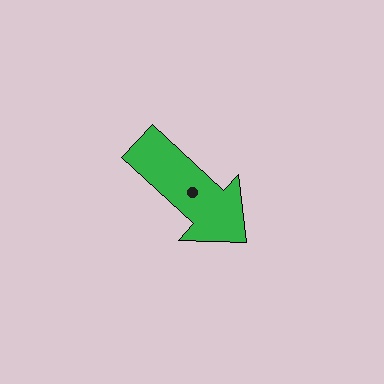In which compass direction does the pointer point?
Southeast.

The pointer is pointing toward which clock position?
Roughly 4 o'clock.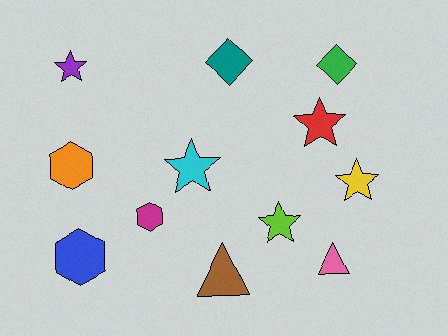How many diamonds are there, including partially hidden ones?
There are 2 diamonds.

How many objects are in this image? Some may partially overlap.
There are 12 objects.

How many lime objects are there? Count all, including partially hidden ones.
There is 1 lime object.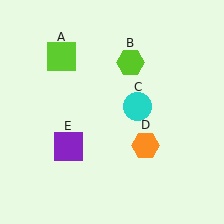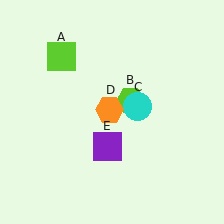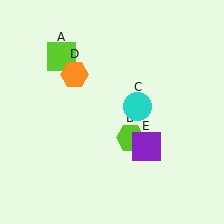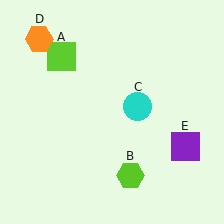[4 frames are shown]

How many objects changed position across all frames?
3 objects changed position: lime hexagon (object B), orange hexagon (object D), purple square (object E).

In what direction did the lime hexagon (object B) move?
The lime hexagon (object B) moved down.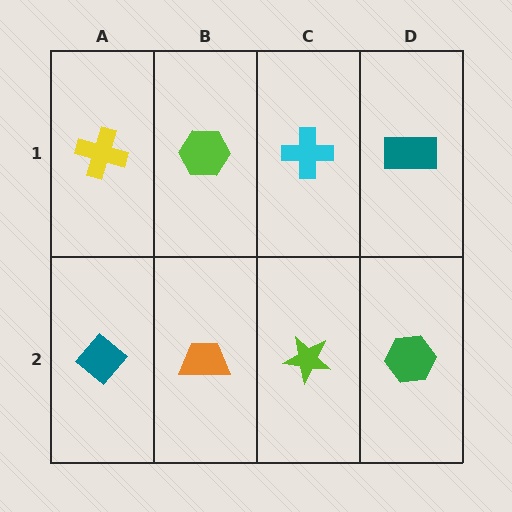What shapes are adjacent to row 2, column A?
A yellow cross (row 1, column A), an orange trapezoid (row 2, column B).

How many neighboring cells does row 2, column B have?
3.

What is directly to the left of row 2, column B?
A teal diamond.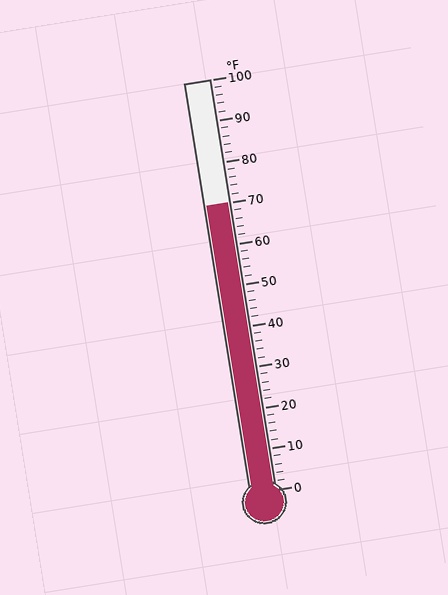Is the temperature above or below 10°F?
The temperature is above 10°F.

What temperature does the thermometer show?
The thermometer shows approximately 70°F.